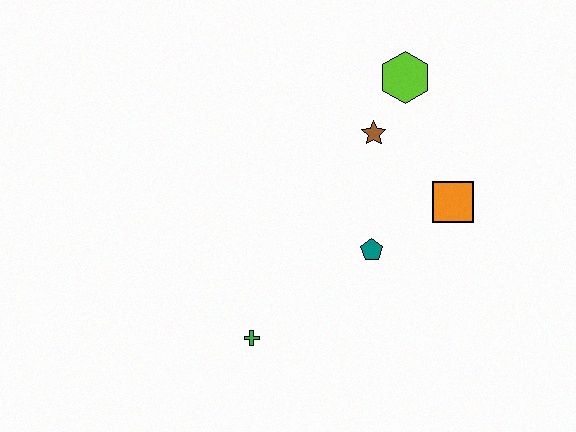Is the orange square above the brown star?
No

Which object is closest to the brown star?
The lime hexagon is closest to the brown star.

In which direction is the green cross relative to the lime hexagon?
The green cross is below the lime hexagon.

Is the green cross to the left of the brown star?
Yes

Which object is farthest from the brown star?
The green cross is farthest from the brown star.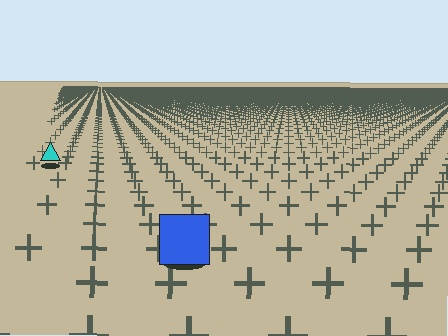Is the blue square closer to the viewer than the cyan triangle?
Yes. The blue square is closer — you can tell from the texture gradient: the ground texture is coarser near it.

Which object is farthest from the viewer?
The cyan triangle is farthest from the viewer. It appears smaller and the ground texture around it is denser.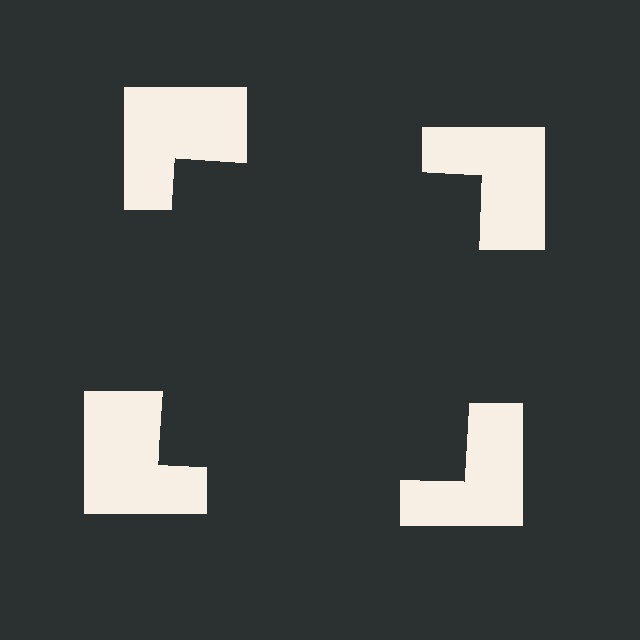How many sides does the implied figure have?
4 sides.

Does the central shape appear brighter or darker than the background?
It typically appears slightly darker than the background, even though no actual brightness change is drawn.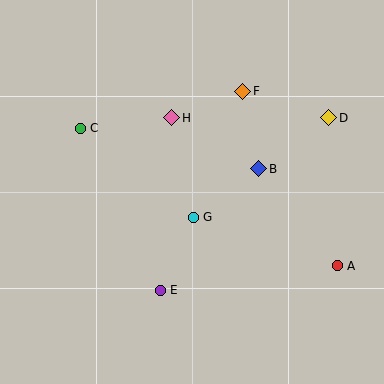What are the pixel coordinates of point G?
Point G is at (193, 217).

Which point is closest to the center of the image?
Point G at (193, 217) is closest to the center.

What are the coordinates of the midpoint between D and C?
The midpoint between D and C is at (204, 123).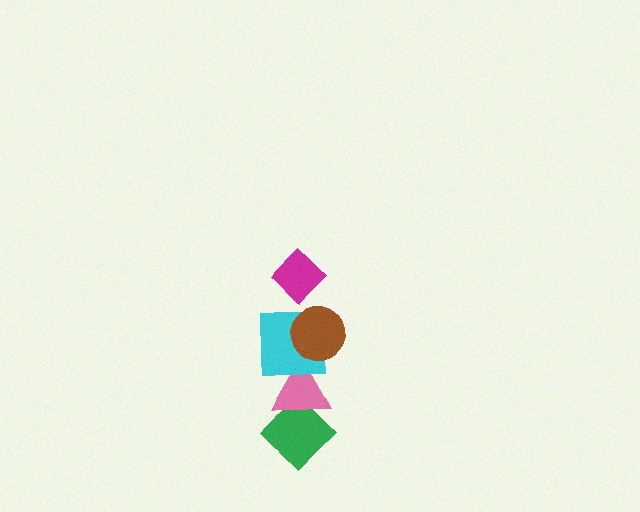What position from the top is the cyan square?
The cyan square is 3rd from the top.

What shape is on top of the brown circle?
The magenta diamond is on top of the brown circle.